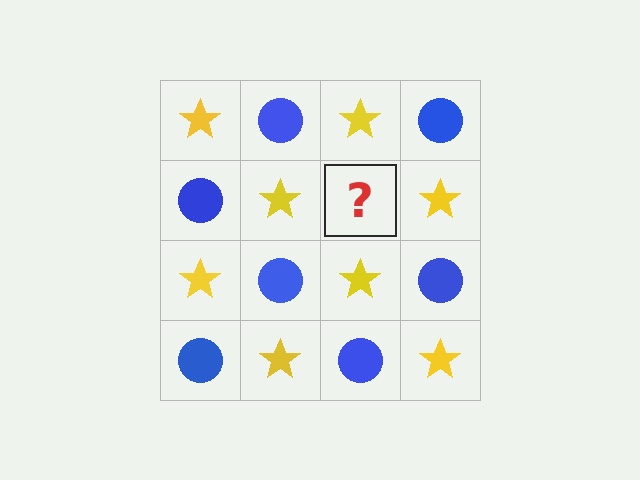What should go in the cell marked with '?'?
The missing cell should contain a blue circle.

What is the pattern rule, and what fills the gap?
The rule is that it alternates yellow star and blue circle in a checkerboard pattern. The gap should be filled with a blue circle.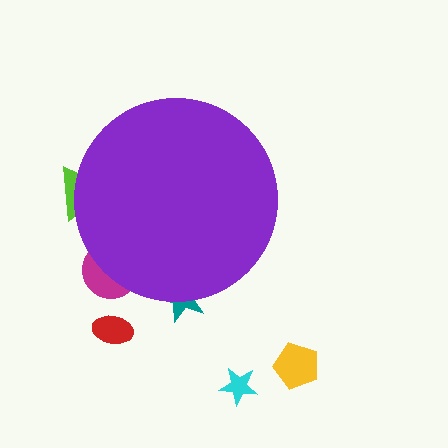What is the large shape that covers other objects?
A purple circle.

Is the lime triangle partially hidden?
Yes, the lime triangle is partially hidden behind the purple circle.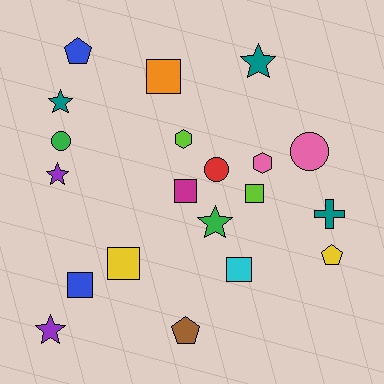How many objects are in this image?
There are 20 objects.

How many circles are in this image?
There are 3 circles.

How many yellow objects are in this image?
There are 2 yellow objects.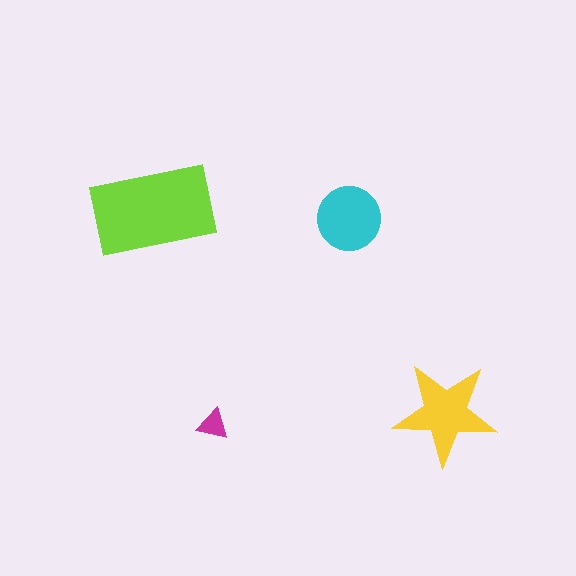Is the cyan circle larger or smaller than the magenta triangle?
Larger.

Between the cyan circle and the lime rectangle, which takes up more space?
The lime rectangle.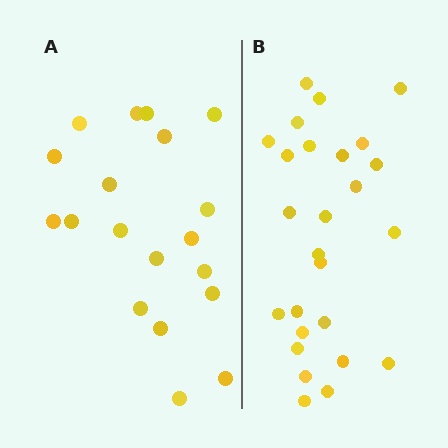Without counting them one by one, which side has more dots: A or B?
Region B (the right region) has more dots.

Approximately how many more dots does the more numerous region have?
Region B has roughly 8 or so more dots than region A.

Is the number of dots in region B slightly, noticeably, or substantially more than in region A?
Region B has noticeably more, but not dramatically so. The ratio is roughly 1.4 to 1.